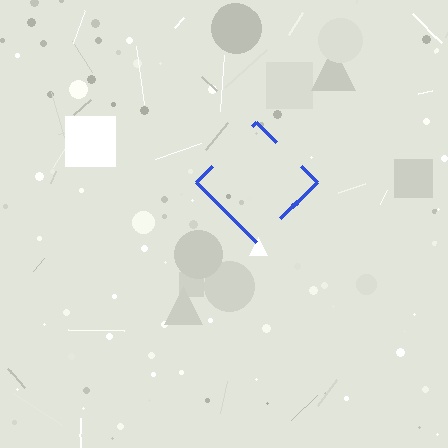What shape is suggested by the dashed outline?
The dashed outline suggests a diamond.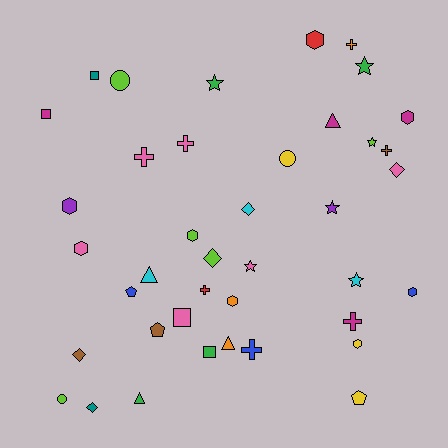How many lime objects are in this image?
There are 5 lime objects.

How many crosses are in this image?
There are 7 crosses.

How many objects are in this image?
There are 40 objects.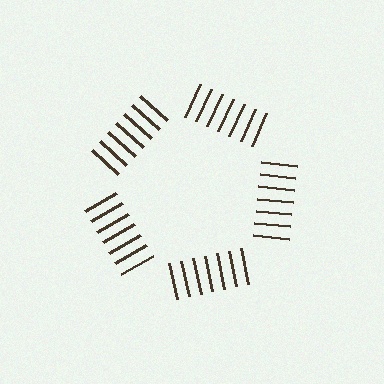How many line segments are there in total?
35 — 7 along each of the 5 edges.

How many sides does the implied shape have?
5 sides — the line-ends trace a pentagon.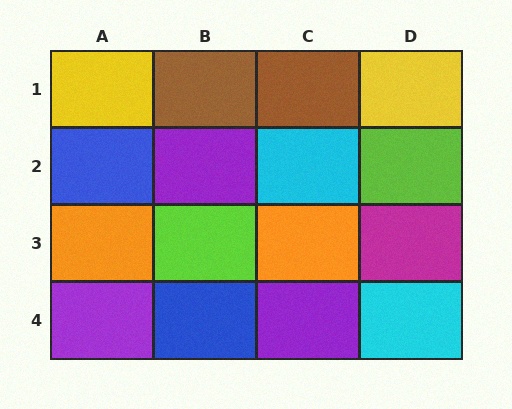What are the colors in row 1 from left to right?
Yellow, brown, brown, yellow.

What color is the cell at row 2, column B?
Purple.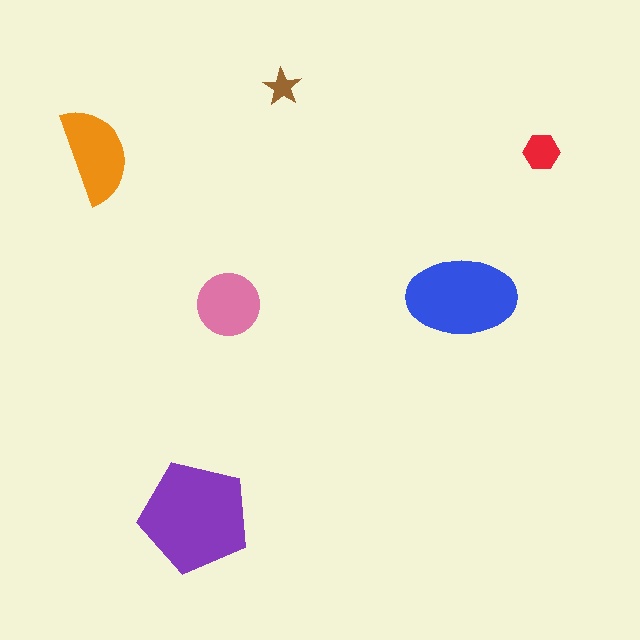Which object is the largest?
The purple pentagon.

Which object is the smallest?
The brown star.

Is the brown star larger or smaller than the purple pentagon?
Smaller.